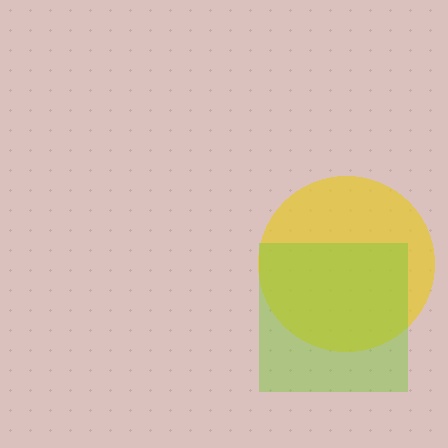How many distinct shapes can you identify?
There are 2 distinct shapes: a yellow circle, a lime square.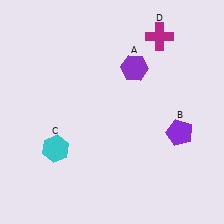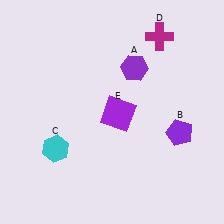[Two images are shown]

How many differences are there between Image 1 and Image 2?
There is 1 difference between the two images.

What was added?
A purple square (E) was added in Image 2.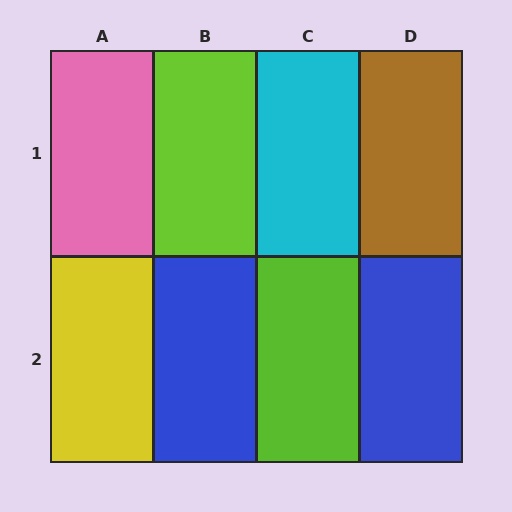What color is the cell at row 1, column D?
Brown.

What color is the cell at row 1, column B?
Lime.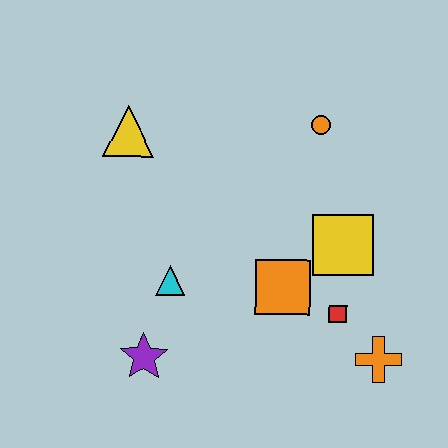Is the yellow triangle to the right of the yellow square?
No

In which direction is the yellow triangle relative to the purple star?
The yellow triangle is above the purple star.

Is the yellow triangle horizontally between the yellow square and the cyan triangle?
No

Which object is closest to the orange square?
The red square is closest to the orange square.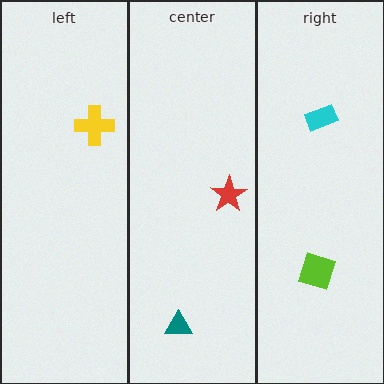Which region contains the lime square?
The right region.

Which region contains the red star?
The center region.